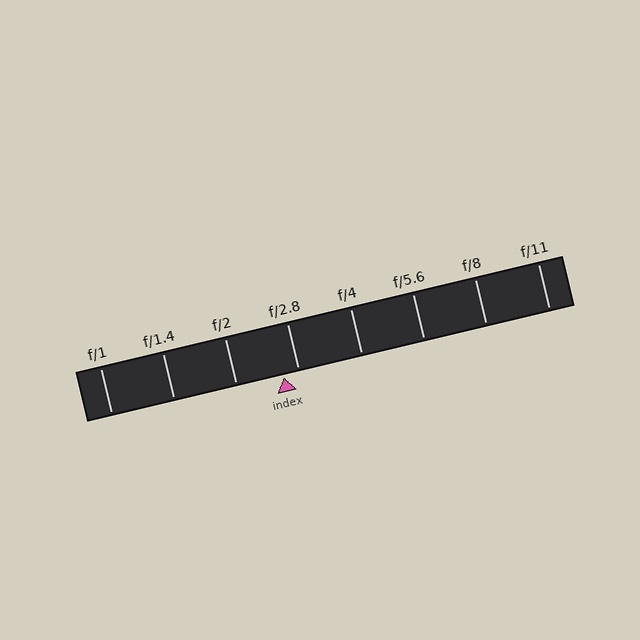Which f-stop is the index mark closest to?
The index mark is closest to f/2.8.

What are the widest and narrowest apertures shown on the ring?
The widest aperture shown is f/1 and the narrowest is f/11.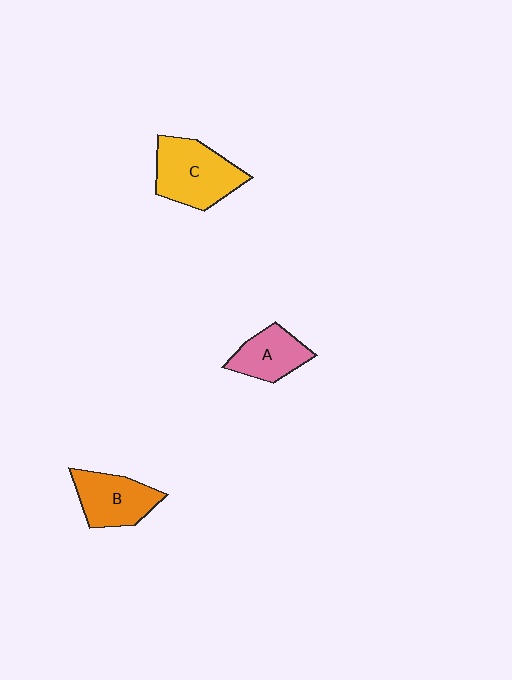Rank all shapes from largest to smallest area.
From largest to smallest: C (yellow), B (orange), A (pink).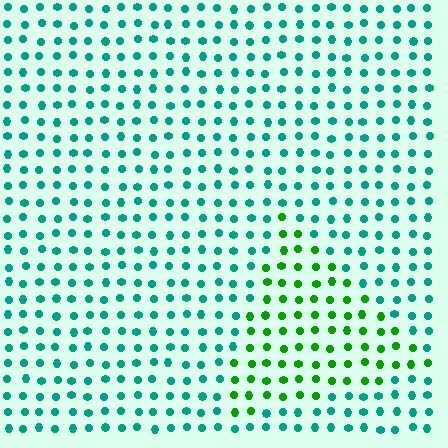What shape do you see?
I see a triangle.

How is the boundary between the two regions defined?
The boundary is defined purely by a slight shift in hue (about 50 degrees). Spacing, size, and orientation are identical on both sides.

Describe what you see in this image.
The image is filled with small teal elements in a uniform arrangement. A triangle-shaped region is visible where the elements are tinted to a slightly different hue, forming a subtle color boundary.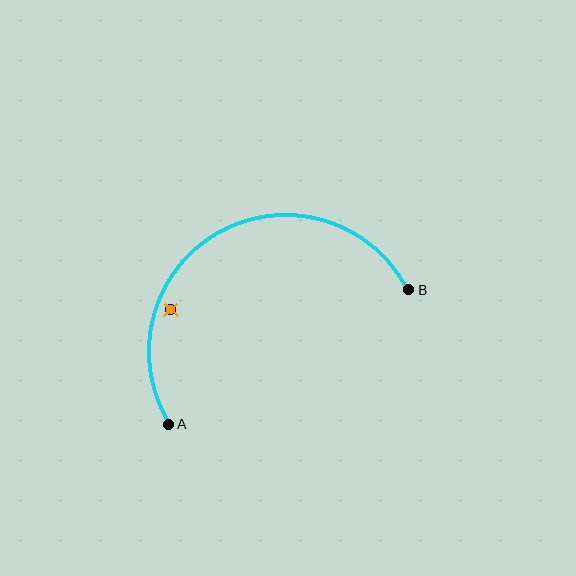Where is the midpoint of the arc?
The arc midpoint is the point on the curve farthest from the straight line joining A and B. It sits above that line.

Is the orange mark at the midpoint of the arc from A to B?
No — the orange mark does not lie on the arc at all. It sits slightly inside the curve.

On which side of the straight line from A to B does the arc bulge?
The arc bulges above the straight line connecting A and B.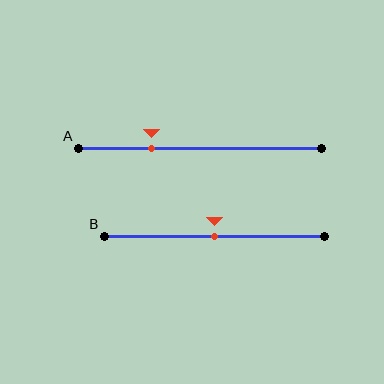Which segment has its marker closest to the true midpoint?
Segment B has its marker closest to the true midpoint.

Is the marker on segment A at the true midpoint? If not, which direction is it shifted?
No, the marker on segment A is shifted to the left by about 20% of the segment length.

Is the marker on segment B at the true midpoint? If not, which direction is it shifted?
Yes, the marker on segment B is at the true midpoint.